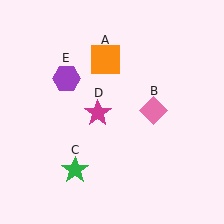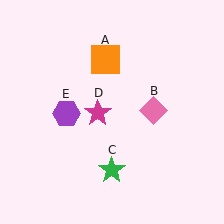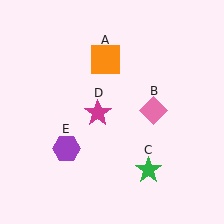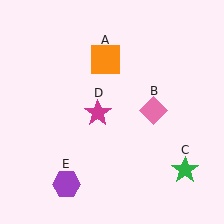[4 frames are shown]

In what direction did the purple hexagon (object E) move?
The purple hexagon (object E) moved down.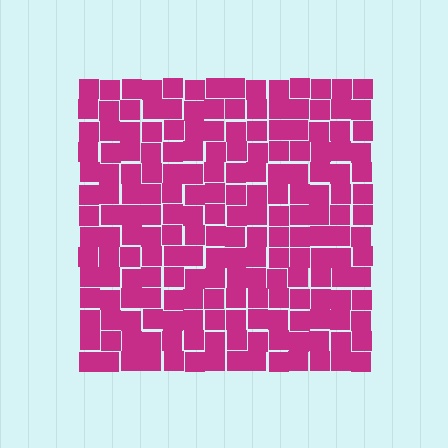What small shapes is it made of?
It is made of small squares.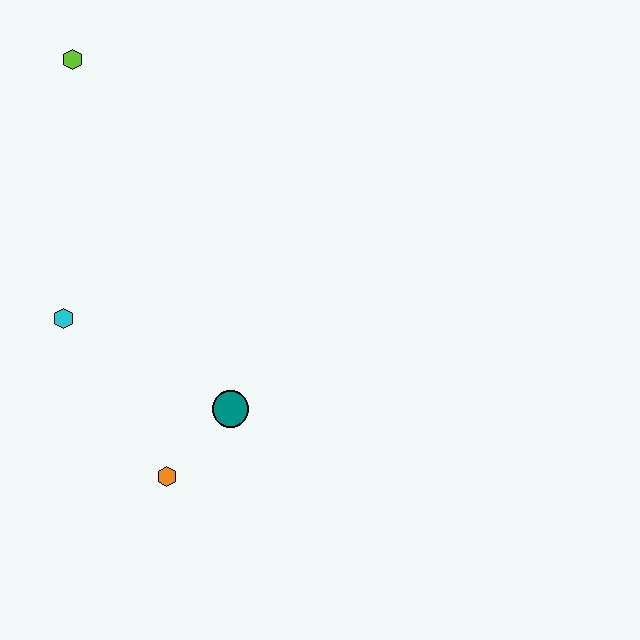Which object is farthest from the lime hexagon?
The orange hexagon is farthest from the lime hexagon.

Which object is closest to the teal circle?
The orange hexagon is closest to the teal circle.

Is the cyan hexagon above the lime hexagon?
No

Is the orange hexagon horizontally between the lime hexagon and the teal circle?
Yes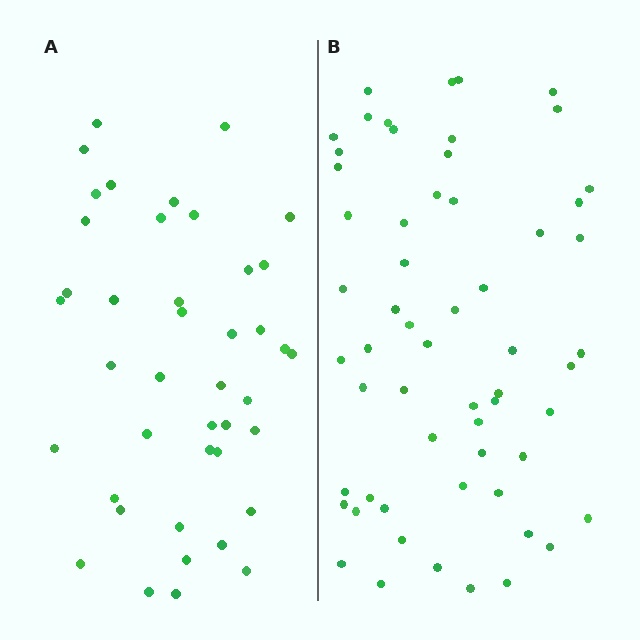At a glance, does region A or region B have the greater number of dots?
Region B (the right region) has more dots.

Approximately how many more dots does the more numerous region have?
Region B has approximately 15 more dots than region A.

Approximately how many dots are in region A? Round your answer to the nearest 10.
About 40 dots. (The exact count is 42, which rounds to 40.)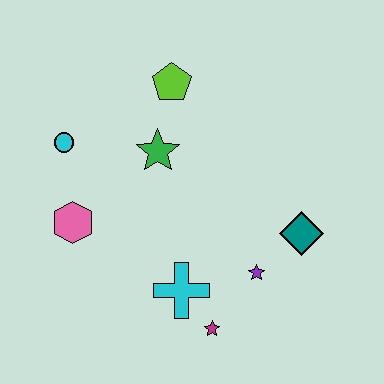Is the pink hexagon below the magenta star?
No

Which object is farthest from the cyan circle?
The teal diamond is farthest from the cyan circle.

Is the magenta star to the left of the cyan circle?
No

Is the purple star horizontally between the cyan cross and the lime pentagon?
No